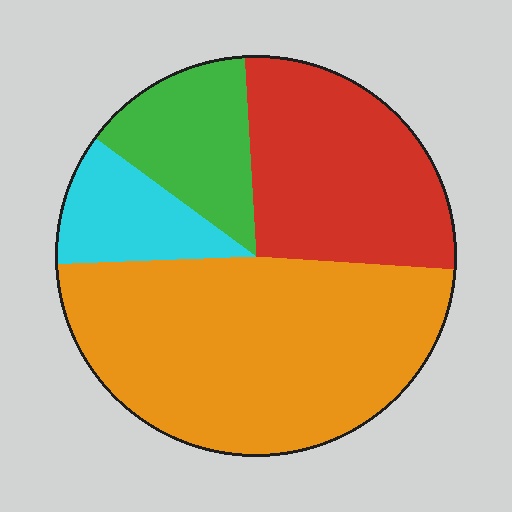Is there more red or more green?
Red.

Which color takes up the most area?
Orange, at roughly 50%.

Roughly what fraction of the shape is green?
Green covers about 15% of the shape.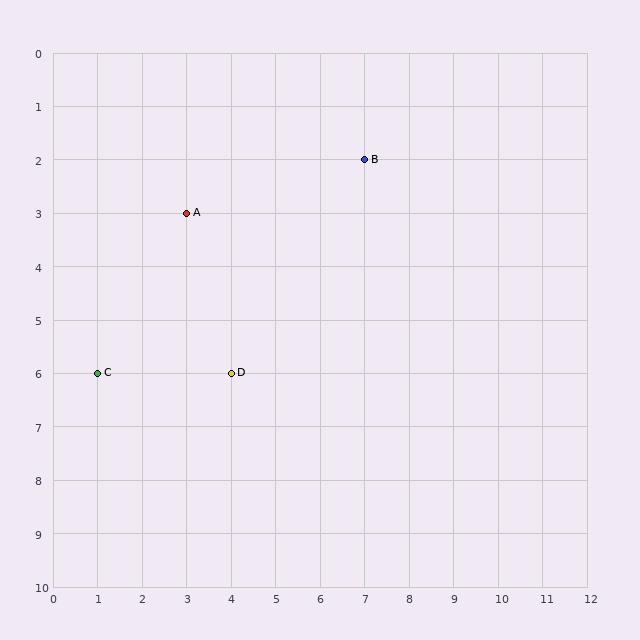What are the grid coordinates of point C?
Point C is at grid coordinates (1, 6).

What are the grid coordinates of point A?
Point A is at grid coordinates (3, 3).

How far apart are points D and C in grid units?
Points D and C are 3 columns apart.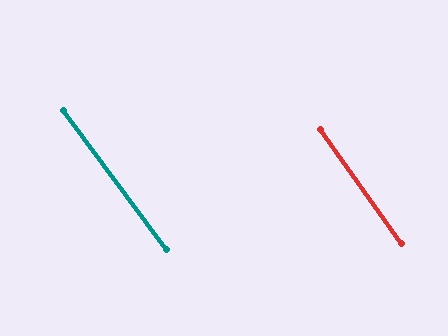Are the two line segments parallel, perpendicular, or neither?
Parallel — their directions differ by only 1.0°.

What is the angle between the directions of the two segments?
Approximately 1 degree.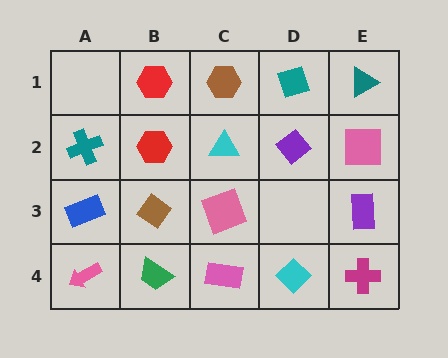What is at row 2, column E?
A pink square.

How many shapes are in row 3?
4 shapes.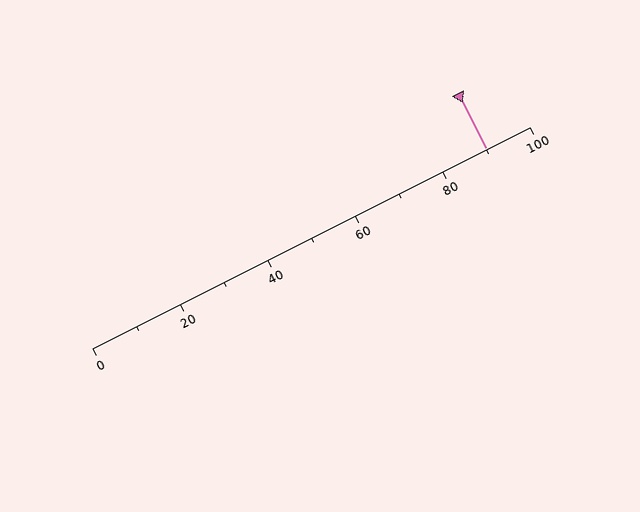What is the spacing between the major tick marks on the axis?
The major ticks are spaced 20 apart.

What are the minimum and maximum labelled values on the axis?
The axis runs from 0 to 100.